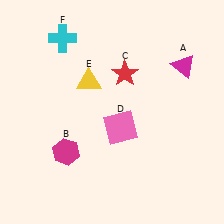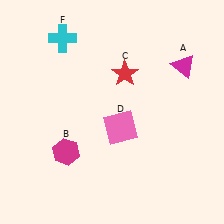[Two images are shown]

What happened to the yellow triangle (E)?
The yellow triangle (E) was removed in Image 2. It was in the top-left area of Image 1.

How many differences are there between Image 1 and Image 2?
There is 1 difference between the two images.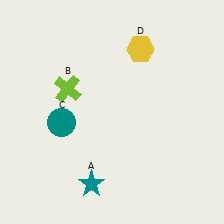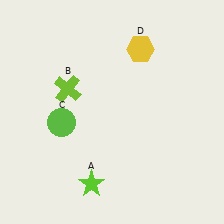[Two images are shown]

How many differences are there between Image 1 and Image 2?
There are 2 differences between the two images.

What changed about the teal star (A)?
In Image 1, A is teal. In Image 2, it changed to lime.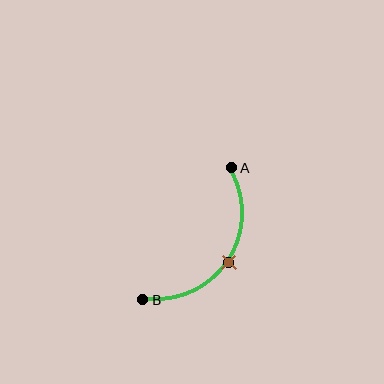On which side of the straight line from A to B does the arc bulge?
The arc bulges below and to the right of the straight line connecting A and B.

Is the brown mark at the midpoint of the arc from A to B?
Yes. The brown mark lies on the arc at equal arc-length from both A and B — it is the arc midpoint.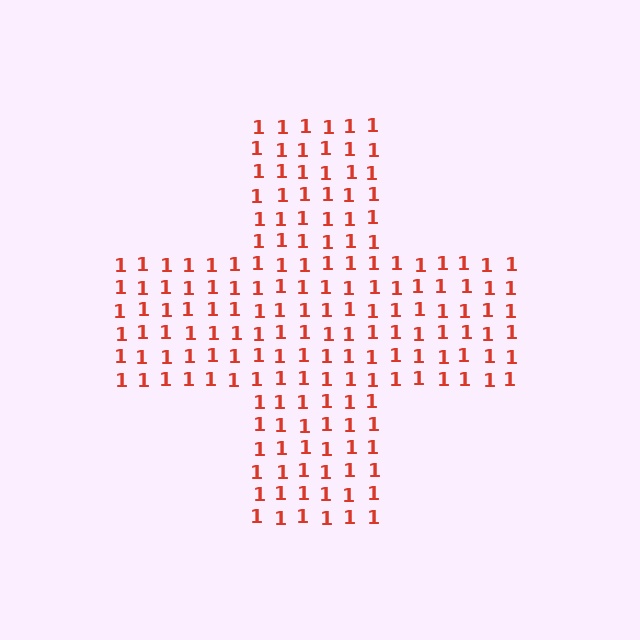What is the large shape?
The large shape is a cross.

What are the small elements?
The small elements are digit 1's.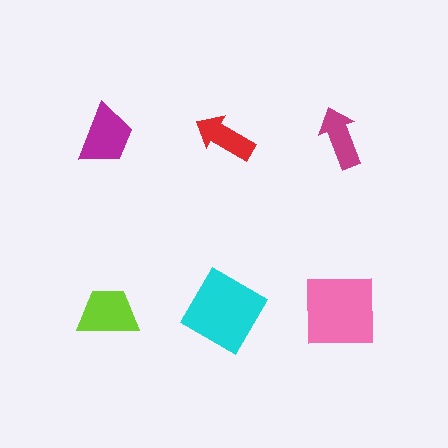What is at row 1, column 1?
A magenta trapezoid.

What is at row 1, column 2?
A red arrow.